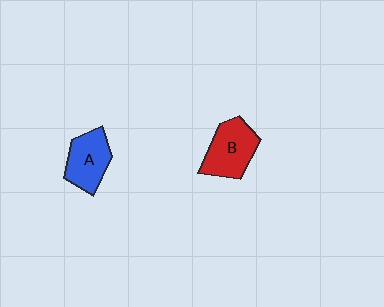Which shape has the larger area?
Shape B (red).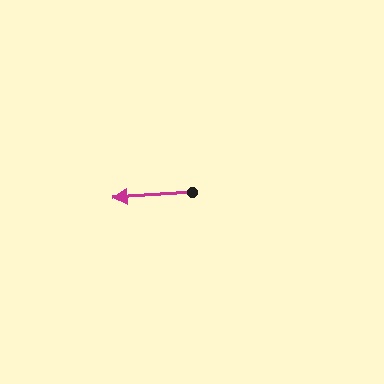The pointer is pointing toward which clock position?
Roughly 9 o'clock.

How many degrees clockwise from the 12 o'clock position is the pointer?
Approximately 266 degrees.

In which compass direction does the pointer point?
West.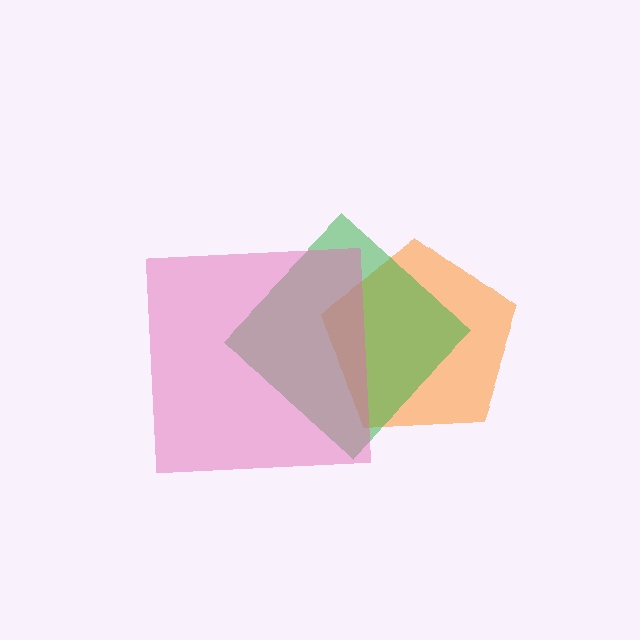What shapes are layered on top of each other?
The layered shapes are: an orange pentagon, a green diamond, a pink square.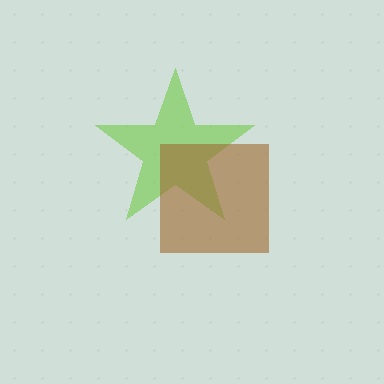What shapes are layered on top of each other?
The layered shapes are: a lime star, a brown square.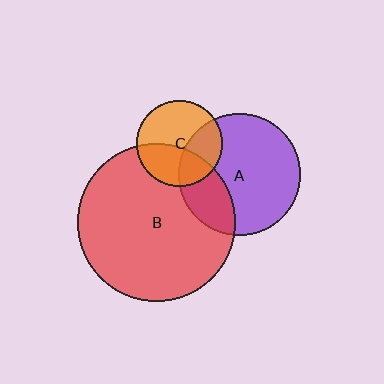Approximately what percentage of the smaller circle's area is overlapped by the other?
Approximately 40%.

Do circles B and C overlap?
Yes.